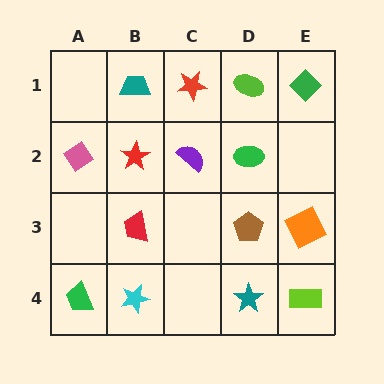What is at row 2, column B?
A red star.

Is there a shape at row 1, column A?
No, that cell is empty.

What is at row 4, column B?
A cyan star.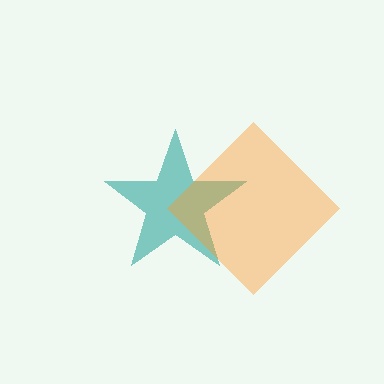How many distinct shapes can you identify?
There are 2 distinct shapes: a teal star, an orange diamond.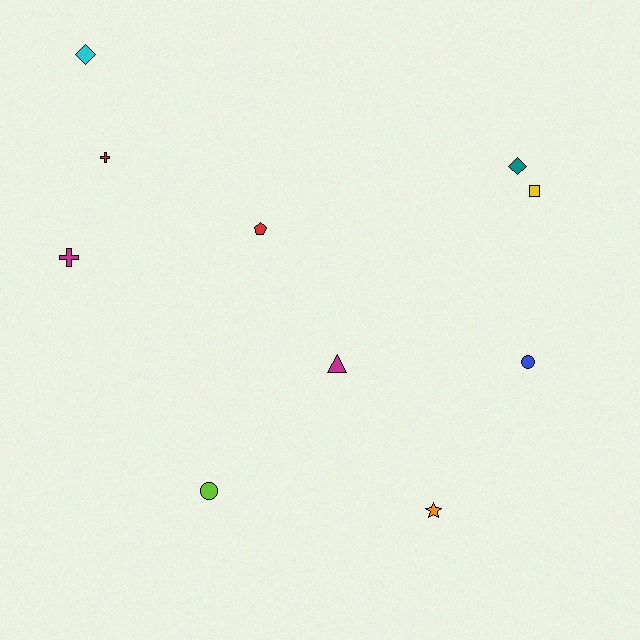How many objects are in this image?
There are 10 objects.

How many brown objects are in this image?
There are no brown objects.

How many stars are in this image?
There is 1 star.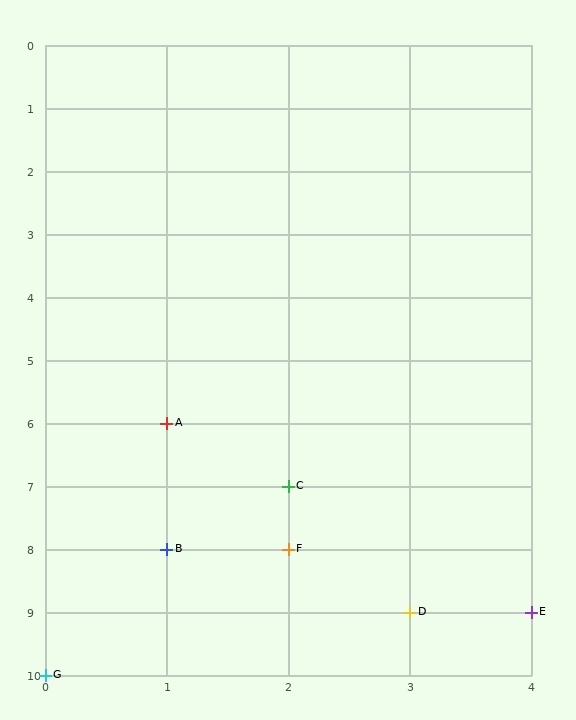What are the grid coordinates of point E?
Point E is at grid coordinates (4, 9).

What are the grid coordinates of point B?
Point B is at grid coordinates (1, 8).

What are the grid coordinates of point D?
Point D is at grid coordinates (3, 9).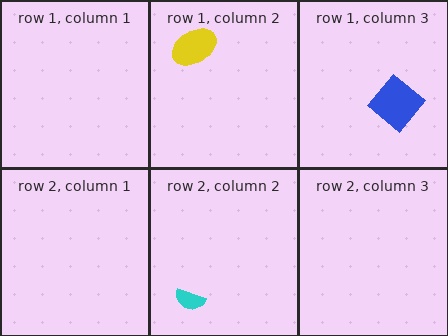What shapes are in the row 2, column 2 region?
The cyan semicircle.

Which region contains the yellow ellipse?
The row 1, column 2 region.